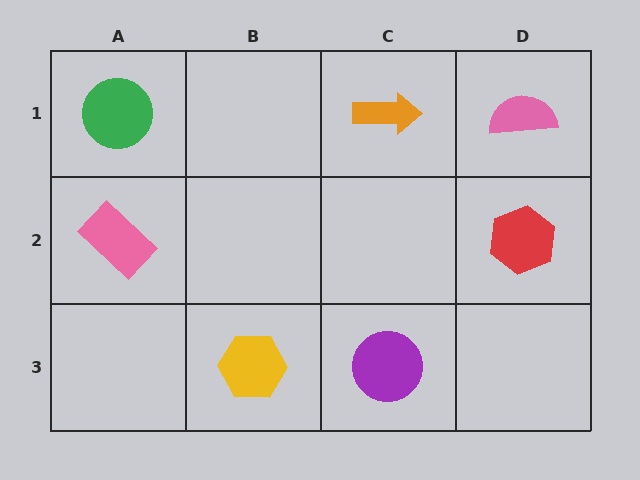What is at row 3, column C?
A purple circle.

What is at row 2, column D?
A red hexagon.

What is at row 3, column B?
A yellow hexagon.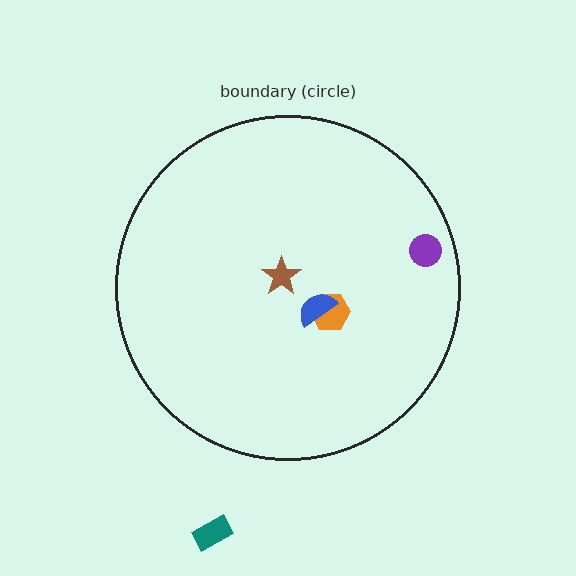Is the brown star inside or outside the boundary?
Inside.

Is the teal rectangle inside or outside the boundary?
Outside.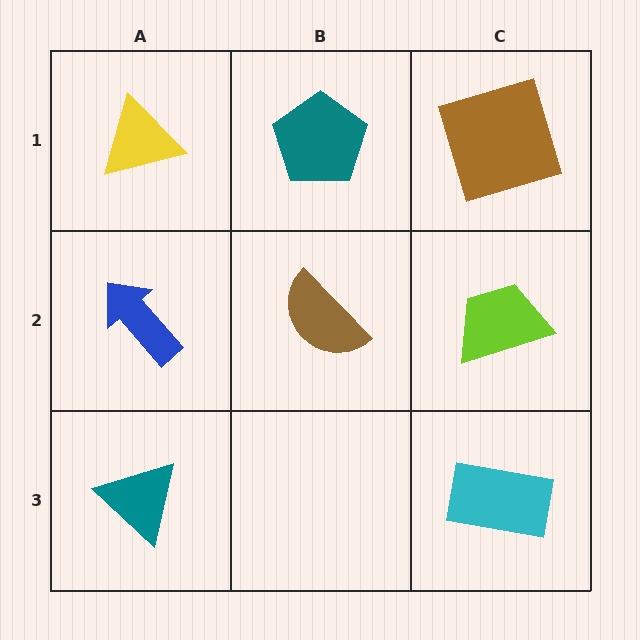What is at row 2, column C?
A lime trapezoid.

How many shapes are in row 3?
2 shapes.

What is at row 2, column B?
A brown semicircle.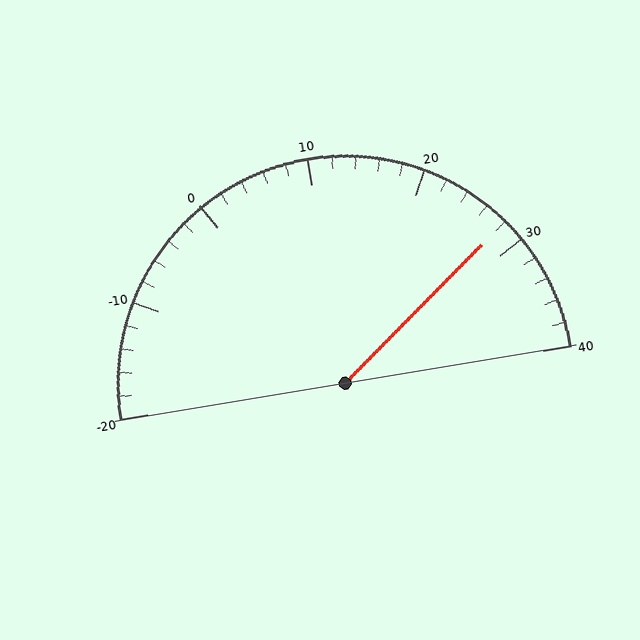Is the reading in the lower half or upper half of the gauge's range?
The reading is in the upper half of the range (-20 to 40).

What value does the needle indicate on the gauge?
The needle indicates approximately 28.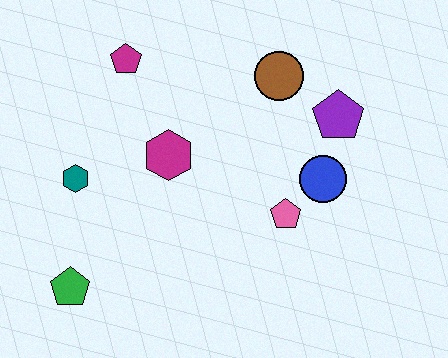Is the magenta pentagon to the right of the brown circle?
No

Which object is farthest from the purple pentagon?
The green pentagon is farthest from the purple pentagon.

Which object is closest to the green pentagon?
The teal hexagon is closest to the green pentagon.